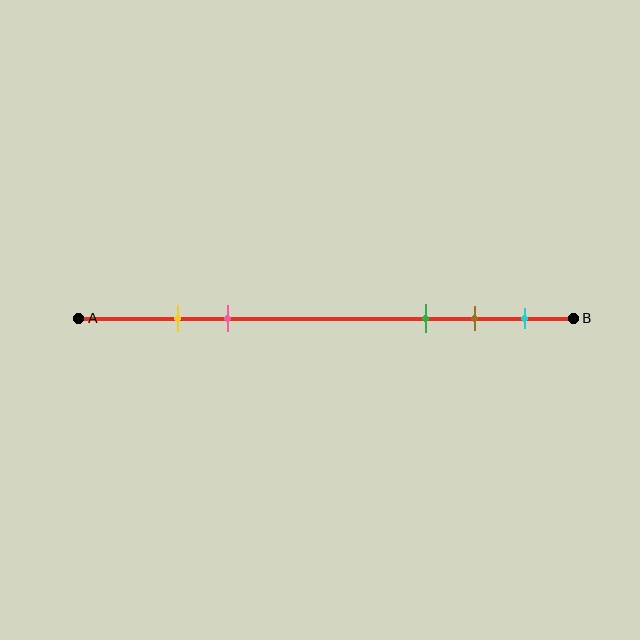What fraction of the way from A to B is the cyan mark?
The cyan mark is approximately 90% (0.9) of the way from A to B.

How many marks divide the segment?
There are 5 marks dividing the segment.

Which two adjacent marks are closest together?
The yellow and pink marks are the closest adjacent pair.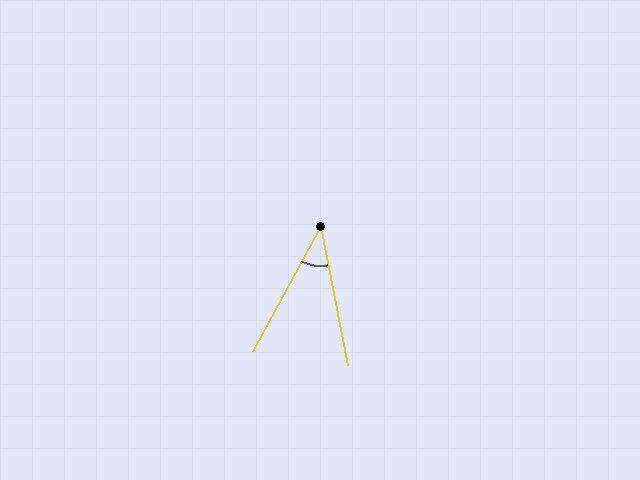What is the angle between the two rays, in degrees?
Approximately 40 degrees.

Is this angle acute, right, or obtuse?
It is acute.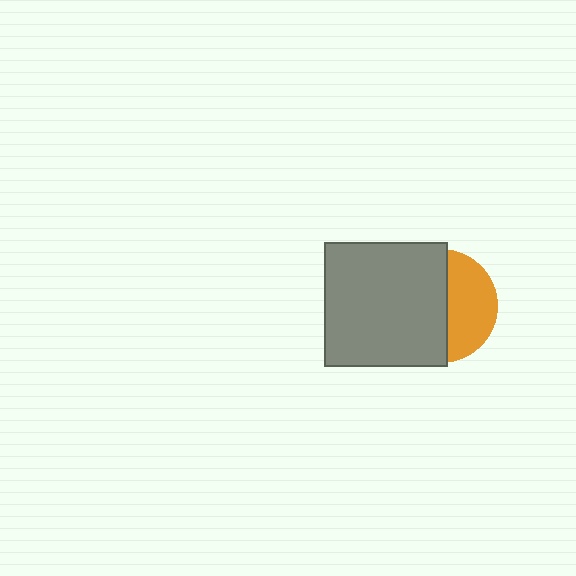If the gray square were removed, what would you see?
You would see the complete orange circle.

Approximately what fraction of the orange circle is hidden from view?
Roughly 58% of the orange circle is hidden behind the gray square.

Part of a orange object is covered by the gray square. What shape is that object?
It is a circle.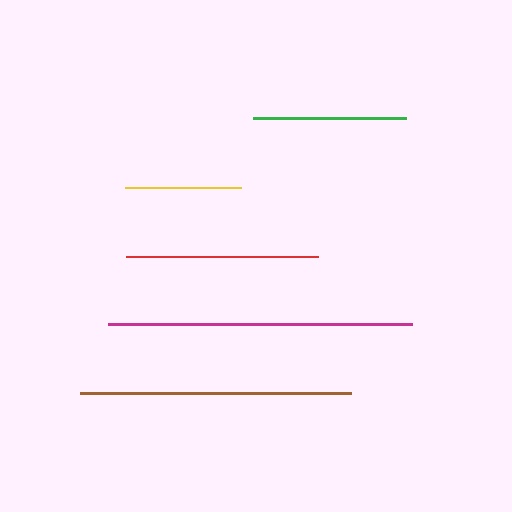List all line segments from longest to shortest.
From longest to shortest: magenta, brown, red, green, yellow.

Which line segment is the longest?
The magenta line is the longest at approximately 304 pixels.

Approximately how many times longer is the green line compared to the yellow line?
The green line is approximately 1.3 times the length of the yellow line.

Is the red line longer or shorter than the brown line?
The brown line is longer than the red line.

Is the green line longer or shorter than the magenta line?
The magenta line is longer than the green line.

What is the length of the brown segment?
The brown segment is approximately 272 pixels long.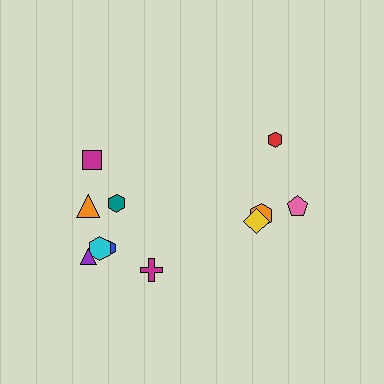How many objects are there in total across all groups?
There are 11 objects.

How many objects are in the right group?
There are 4 objects.